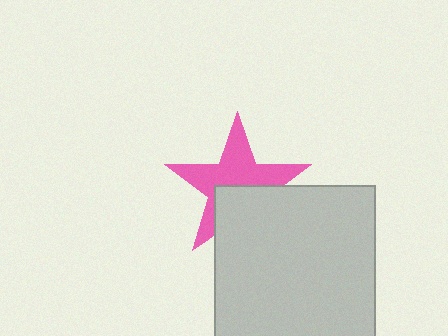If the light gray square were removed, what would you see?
You would see the complete pink star.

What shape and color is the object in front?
The object in front is a light gray square.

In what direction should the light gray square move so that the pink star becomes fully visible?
The light gray square should move down. That is the shortest direction to clear the overlap and leave the pink star fully visible.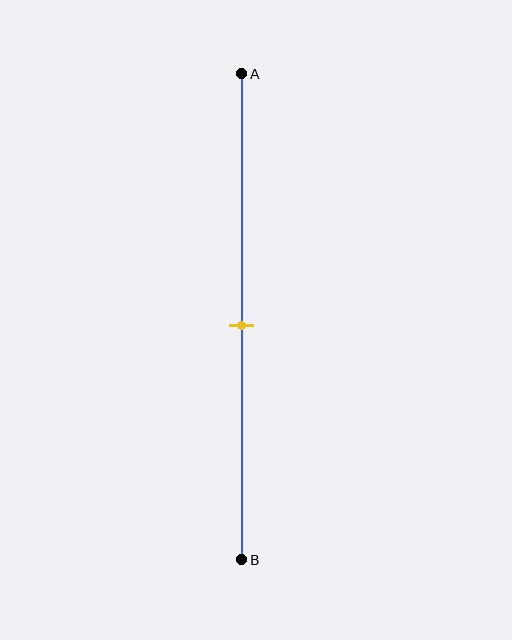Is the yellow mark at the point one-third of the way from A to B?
No, the mark is at about 50% from A, not at the 33% one-third point.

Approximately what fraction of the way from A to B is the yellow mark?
The yellow mark is approximately 50% of the way from A to B.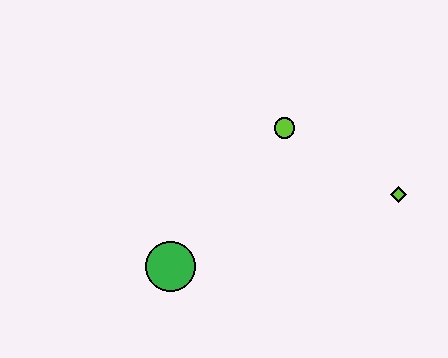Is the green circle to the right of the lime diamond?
No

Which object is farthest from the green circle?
The lime diamond is farthest from the green circle.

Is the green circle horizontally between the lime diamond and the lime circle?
No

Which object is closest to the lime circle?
The lime diamond is closest to the lime circle.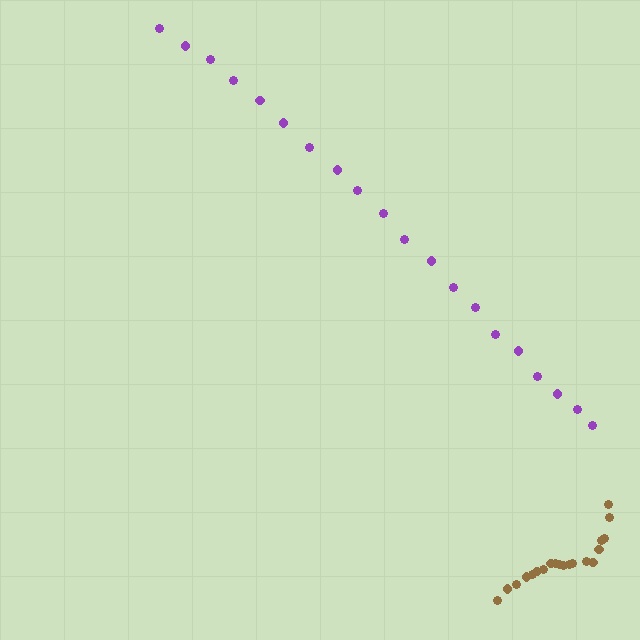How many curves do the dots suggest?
There are 2 distinct paths.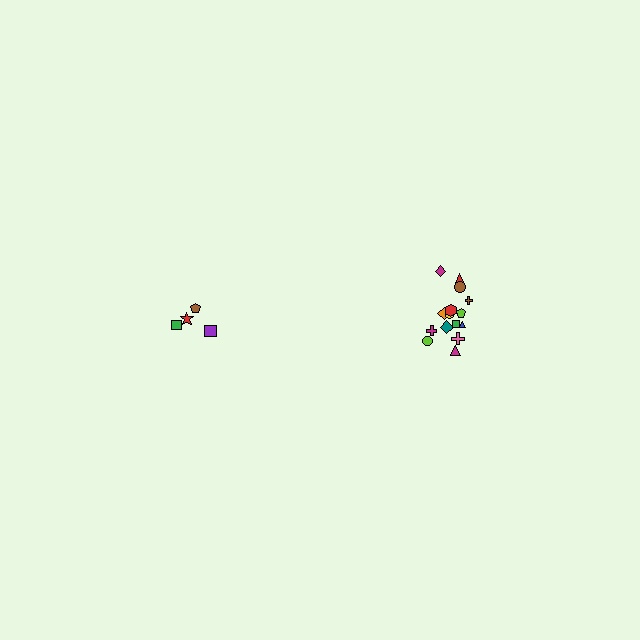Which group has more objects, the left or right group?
The right group.